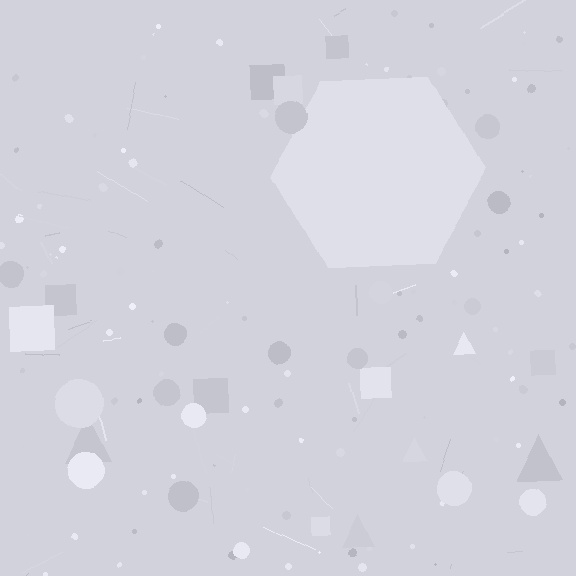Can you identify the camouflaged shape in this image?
The camouflaged shape is a hexagon.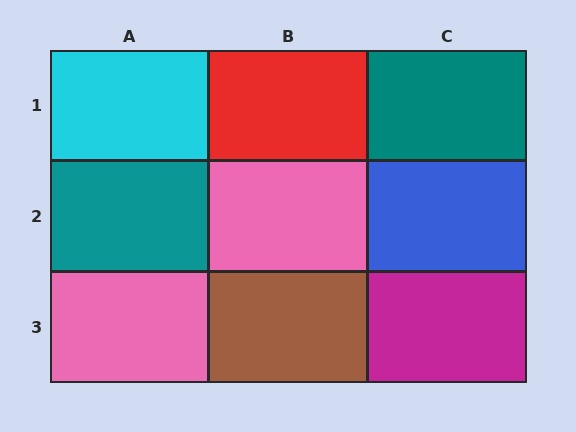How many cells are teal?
2 cells are teal.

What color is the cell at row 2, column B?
Pink.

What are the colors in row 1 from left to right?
Cyan, red, teal.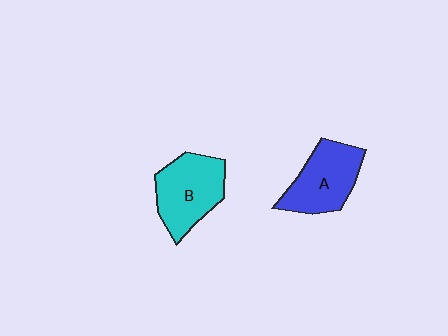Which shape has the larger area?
Shape B (cyan).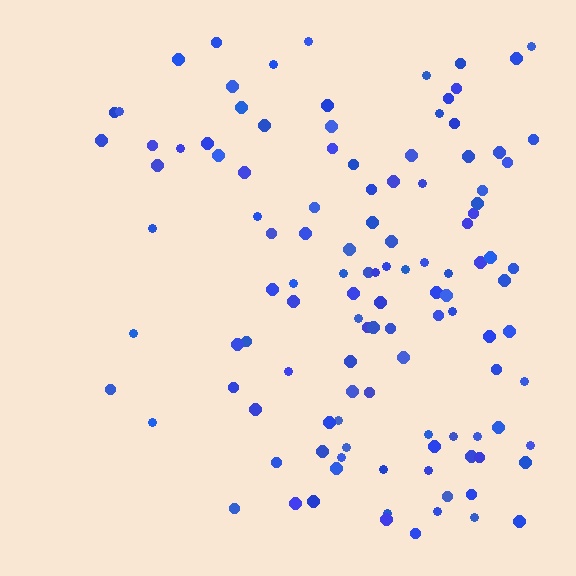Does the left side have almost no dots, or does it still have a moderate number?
Still a moderate number, just noticeably fewer than the right.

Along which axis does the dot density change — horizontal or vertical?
Horizontal.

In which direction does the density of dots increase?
From left to right, with the right side densest.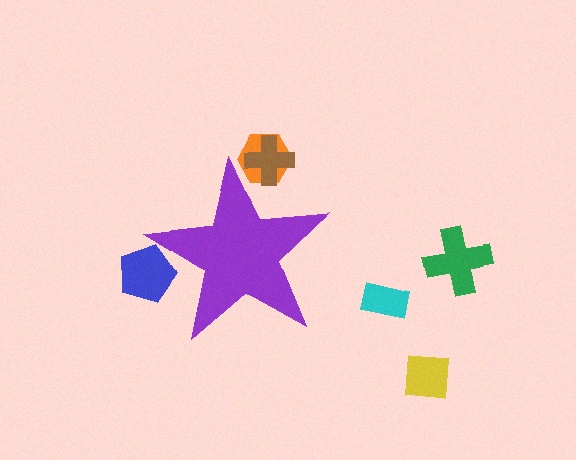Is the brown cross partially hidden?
Yes, the brown cross is partially hidden behind the purple star.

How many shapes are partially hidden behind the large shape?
3 shapes are partially hidden.